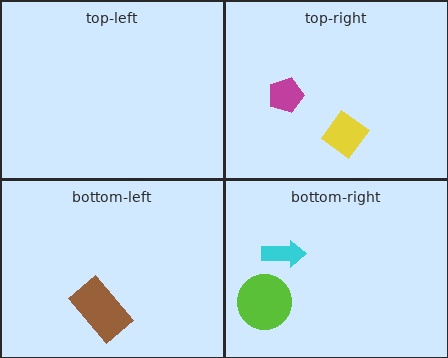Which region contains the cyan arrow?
The bottom-right region.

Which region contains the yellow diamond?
The top-right region.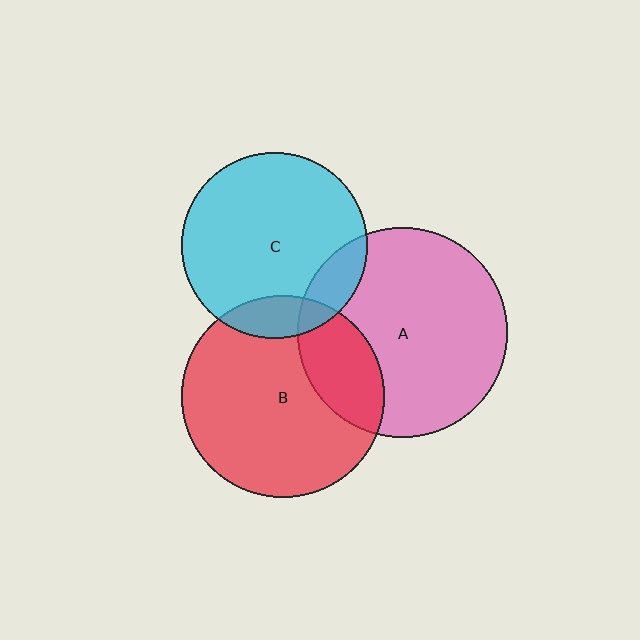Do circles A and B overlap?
Yes.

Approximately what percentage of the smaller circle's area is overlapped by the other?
Approximately 25%.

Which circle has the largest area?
Circle A (pink).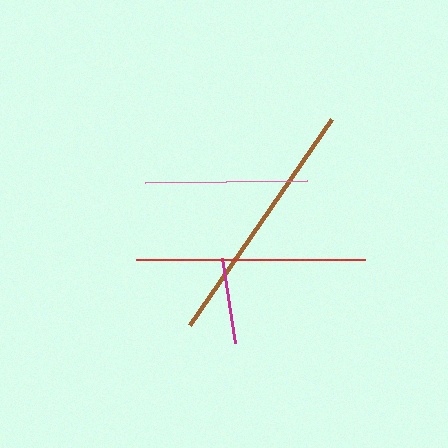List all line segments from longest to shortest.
From longest to shortest: brown, red, pink, magenta.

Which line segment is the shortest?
The magenta line is the shortest at approximately 86 pixels.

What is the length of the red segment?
The red segment is approximately 229 pixels long.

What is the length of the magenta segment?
The magenta segment is approximately 86 pixels long.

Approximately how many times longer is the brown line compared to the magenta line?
The brown line is approximately 2.9 times the length of the magenta line.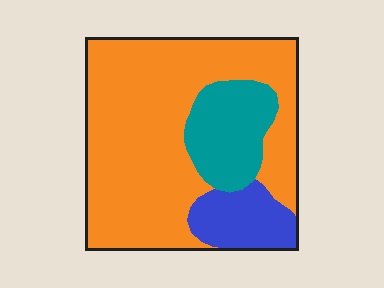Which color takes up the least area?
Blue, at roughly 15%.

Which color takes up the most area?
Orange, at roughly 70%.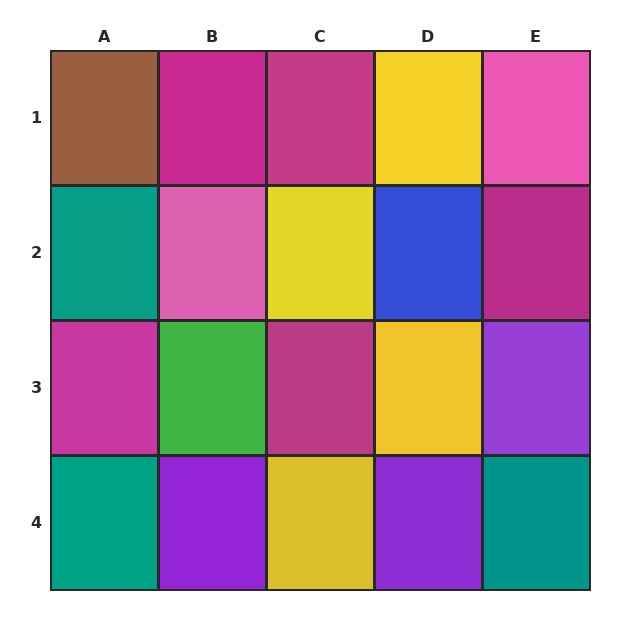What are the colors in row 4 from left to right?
Teal, purple, yellow, purple, teal.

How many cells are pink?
2 cells are pink.